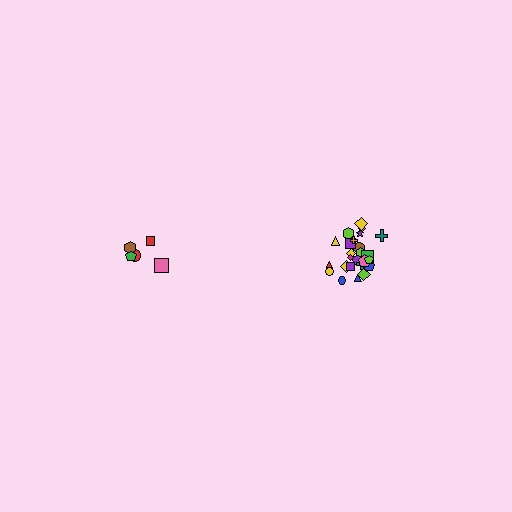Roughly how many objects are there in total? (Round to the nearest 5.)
Roughly 30 objects in total.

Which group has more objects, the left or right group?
The right group.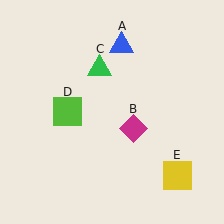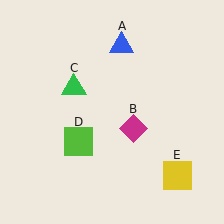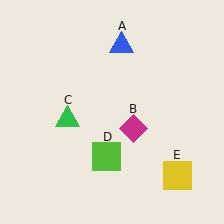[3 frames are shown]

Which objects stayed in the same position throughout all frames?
Blue triangle (object A) and magenta diamond (object B) and yellow square (object E) remained stationary.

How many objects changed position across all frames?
2 objects changed position: green triangle (object C), lime square (object D).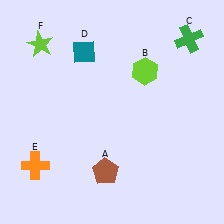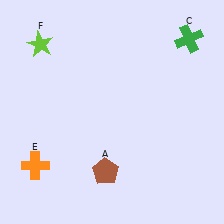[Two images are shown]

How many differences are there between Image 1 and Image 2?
There are 2 differences between the two images.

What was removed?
The lime hexagon (B), the teal diamond (D) were removed in Image 2.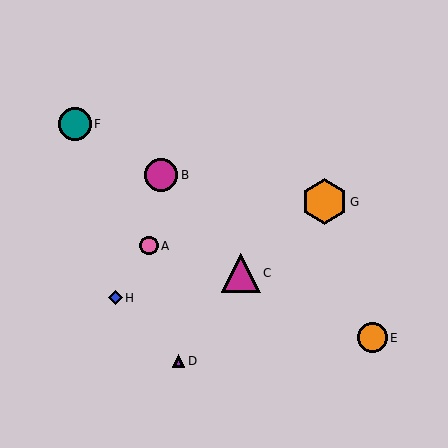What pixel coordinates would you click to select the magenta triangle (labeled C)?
Click at (241, 273) to select the magenta triangle C.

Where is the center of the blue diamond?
The center of the blue diamond is at (116, 298).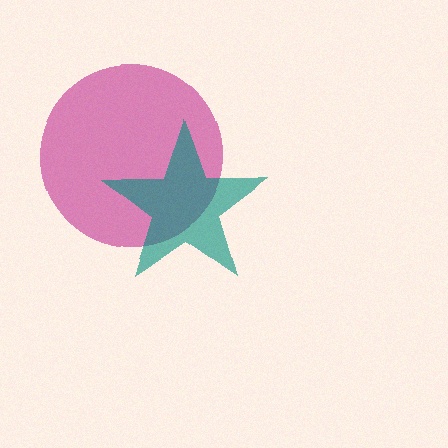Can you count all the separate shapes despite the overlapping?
Yes, there are 2 separate shapes.